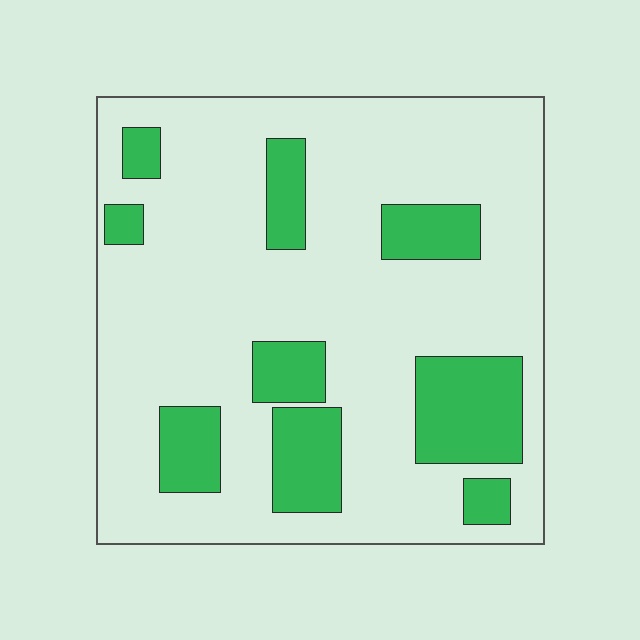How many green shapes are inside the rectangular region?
9.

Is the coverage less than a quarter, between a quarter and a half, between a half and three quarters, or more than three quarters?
Less than a quarter.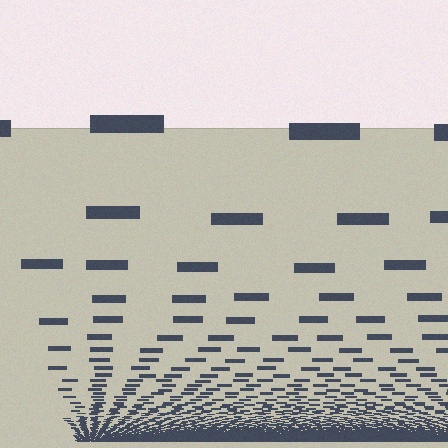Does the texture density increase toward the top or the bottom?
Density increases toward the bottom.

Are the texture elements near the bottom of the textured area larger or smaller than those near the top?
Smaller. The gradient is inverted — elements near the bottom are smaller and denser.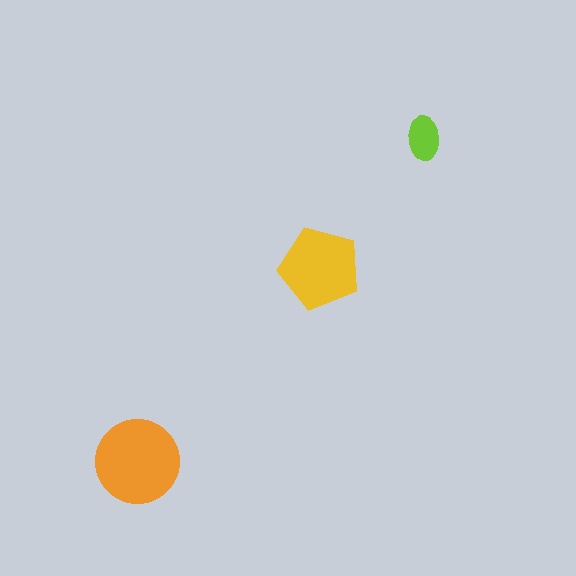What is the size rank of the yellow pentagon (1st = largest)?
2nd.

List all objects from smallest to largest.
The lime ellipse, the yellow pentagon, the orange circle.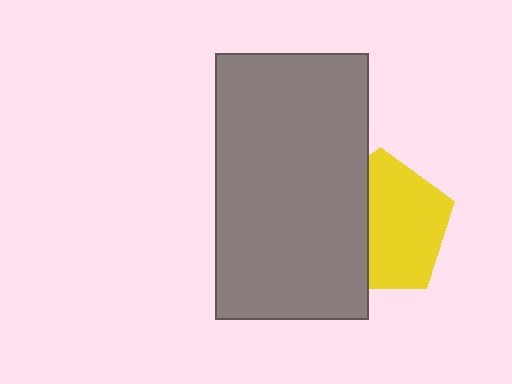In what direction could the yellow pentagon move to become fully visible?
The yellow pentagon could move right. That would shift it out from behind the gray rectangle entirely.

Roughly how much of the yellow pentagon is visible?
About half of it is visible (roughly 60%).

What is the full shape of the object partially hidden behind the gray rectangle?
The partially hidden object is a yellow pentagon.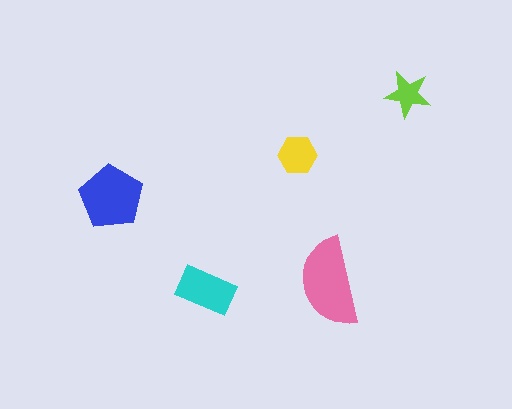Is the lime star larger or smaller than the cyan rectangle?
Smaller.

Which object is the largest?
The pink semicircle.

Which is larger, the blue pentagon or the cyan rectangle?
The blue pentagon.